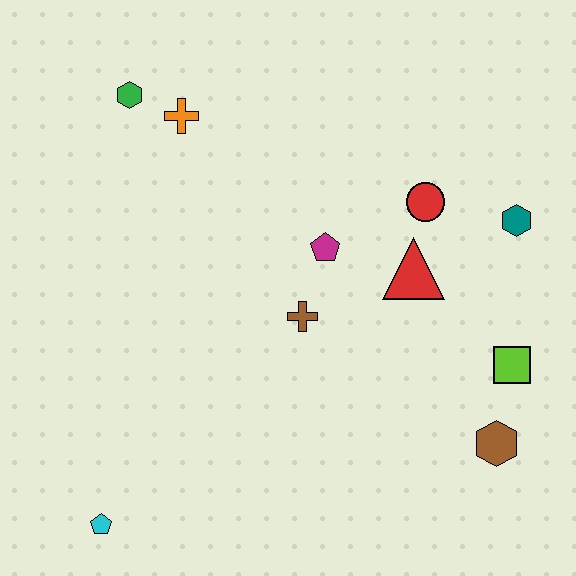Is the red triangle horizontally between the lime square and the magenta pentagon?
Yes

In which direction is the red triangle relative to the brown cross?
The red triangle is to the right of the brown cross.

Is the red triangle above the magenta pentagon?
No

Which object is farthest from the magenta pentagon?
The cyan pentagon is farthest from the magenta pentagon.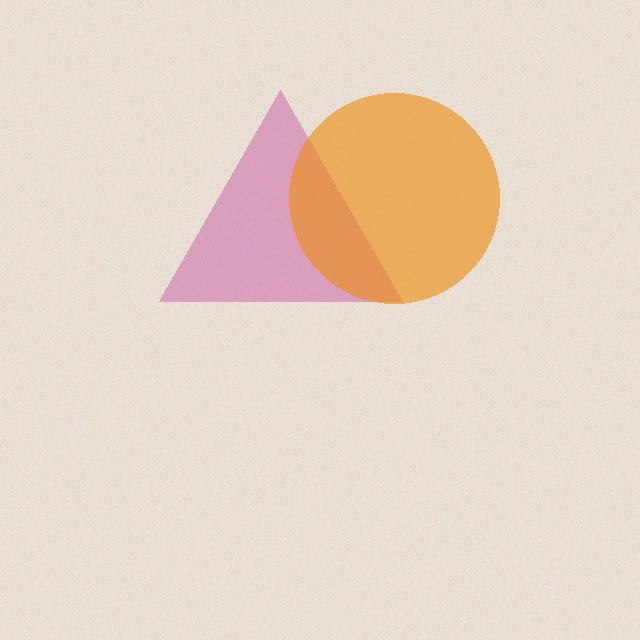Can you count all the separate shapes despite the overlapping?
Yes, there are 2 separate shapes.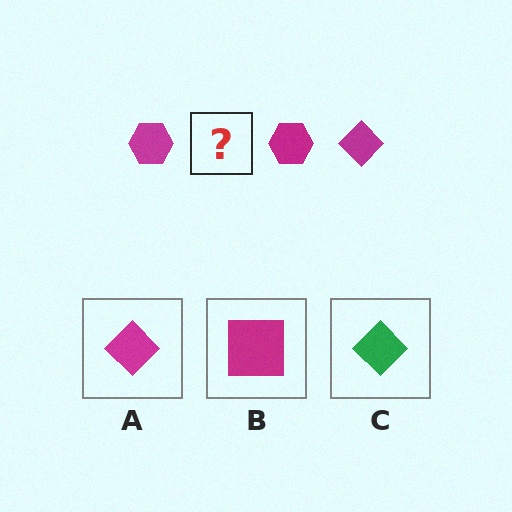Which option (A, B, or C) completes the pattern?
A.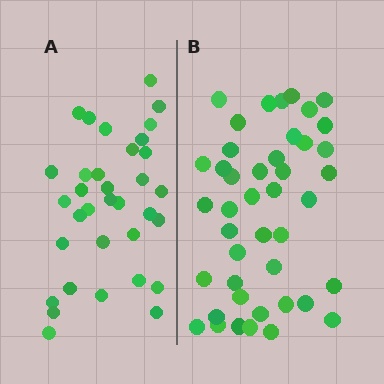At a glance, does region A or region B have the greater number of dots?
Region B (the right region) has more dots.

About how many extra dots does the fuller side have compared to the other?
Region B has roughly 8 or so more dots than region A.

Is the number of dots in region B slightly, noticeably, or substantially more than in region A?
Region B has noticeably more, but not dramatically so. The ratio is roughly 1.3 to 1.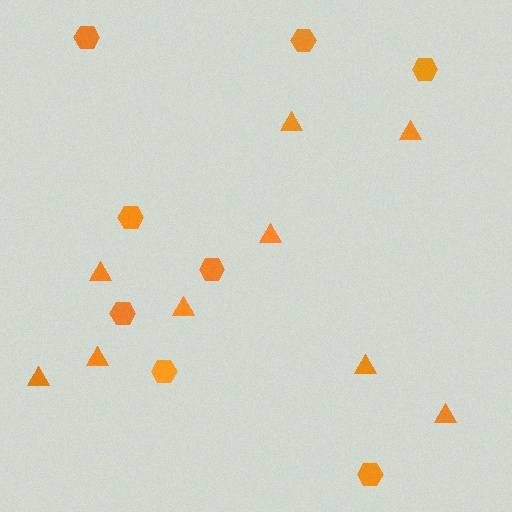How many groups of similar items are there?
There are 2 groups: one group of hexagons (8) and one group of triangles (9).